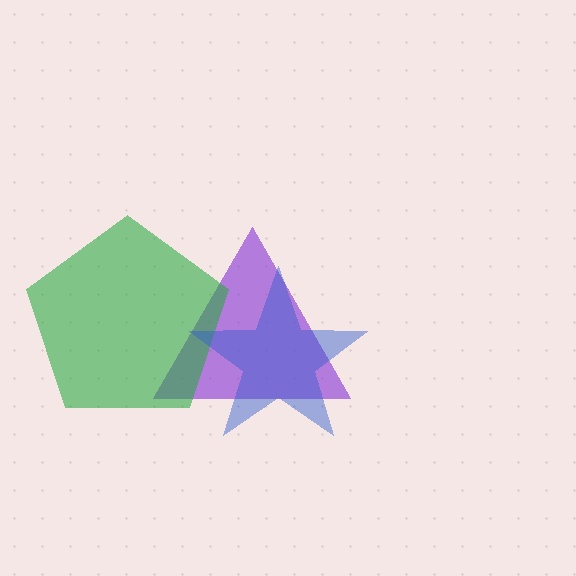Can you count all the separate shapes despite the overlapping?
Yes, there are 3 separate shapes.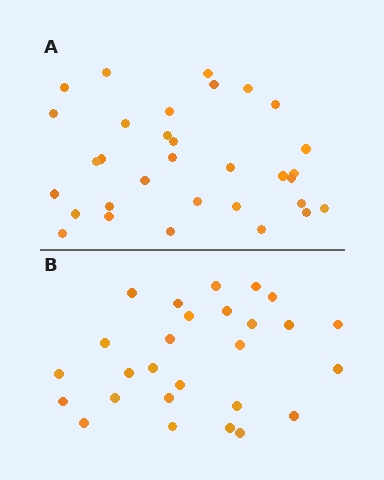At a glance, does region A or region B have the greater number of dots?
Region A (the top region) has more dots.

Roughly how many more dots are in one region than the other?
Region A has about 5 more dots than region B.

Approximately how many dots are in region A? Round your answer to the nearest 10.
About 30 dots. (The exact count is 32, which rounds to 30.)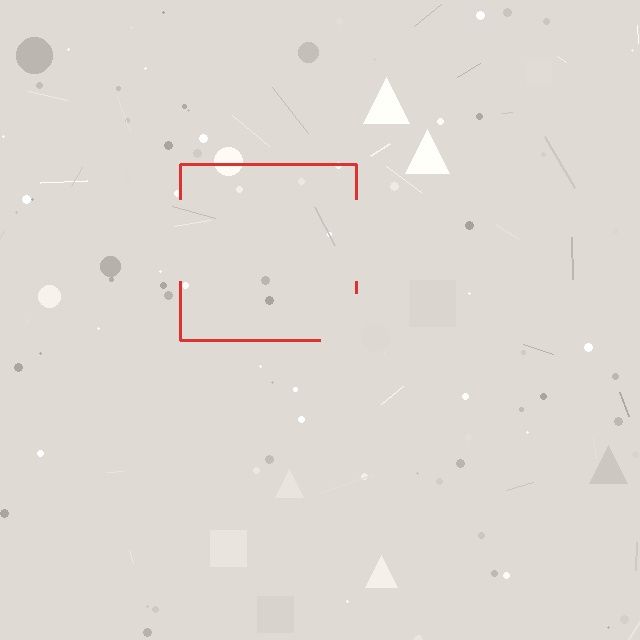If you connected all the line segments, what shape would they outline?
They would outline a square.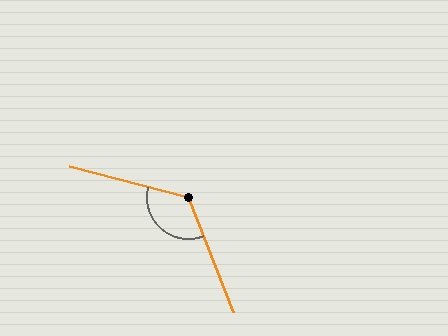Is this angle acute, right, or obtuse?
It is obtuse.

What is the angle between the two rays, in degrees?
Approximately 126 degrees.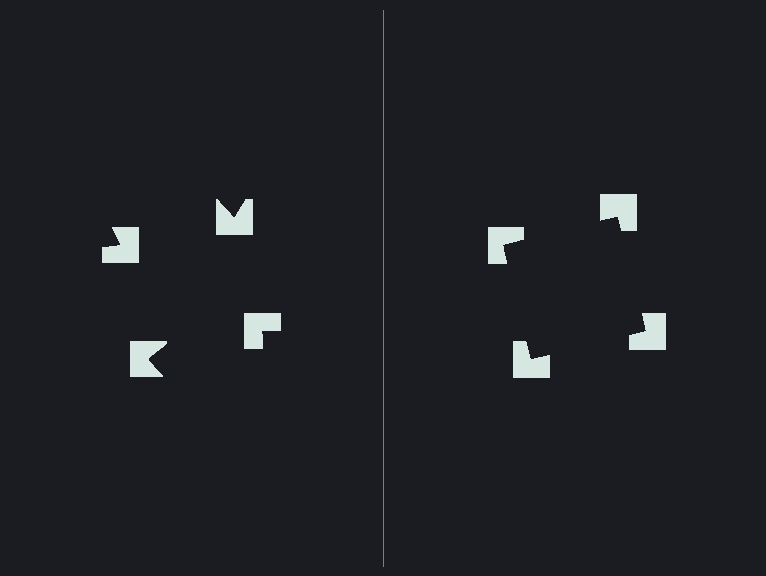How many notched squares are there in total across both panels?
8 — 4 on each side.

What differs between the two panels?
The notched squares are positioned identically on both sides; only the wedge orientations differ. On the right they align to a square; on the left they are misaligned.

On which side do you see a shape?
An illusory square appears on the right side. On the left side the wedge cuts are rotated, so no coherent shape forms.